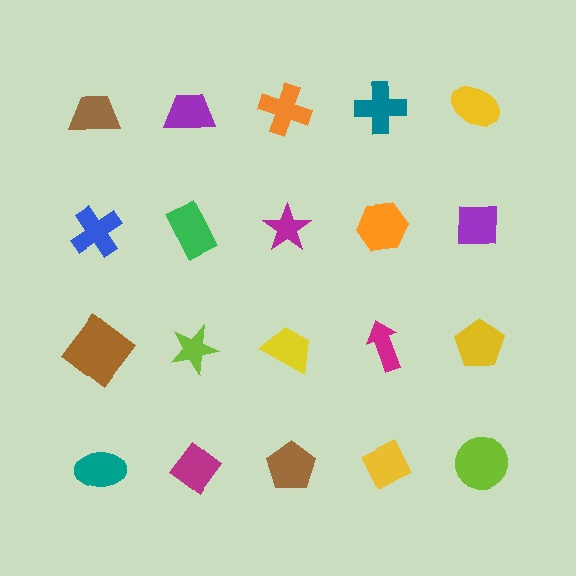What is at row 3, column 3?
A yellow trapezoid.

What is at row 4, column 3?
A brown pentagon.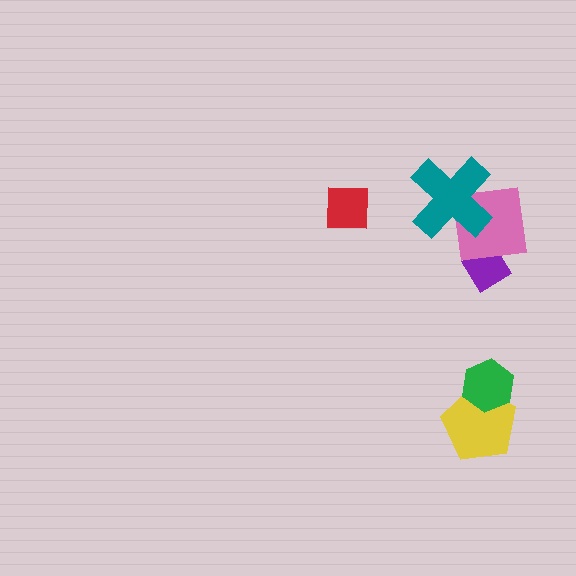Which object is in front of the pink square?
The teal cross is in front of the pink square.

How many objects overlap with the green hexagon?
1 object overlaps with the green hexagon.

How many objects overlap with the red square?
0 objects overlap with the red square.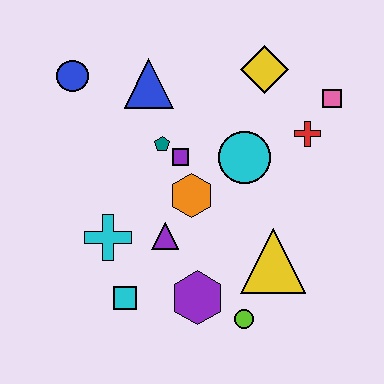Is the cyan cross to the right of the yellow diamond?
No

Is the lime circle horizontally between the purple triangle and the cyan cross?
No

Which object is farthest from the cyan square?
The pink square is farthest from the cyan square.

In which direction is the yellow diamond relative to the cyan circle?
The yellow diamond is above the cyan circle.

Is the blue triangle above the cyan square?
Yes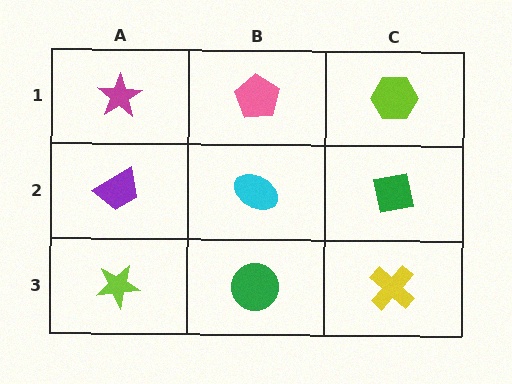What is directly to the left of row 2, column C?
A cyan ellipse.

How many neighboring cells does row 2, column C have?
3.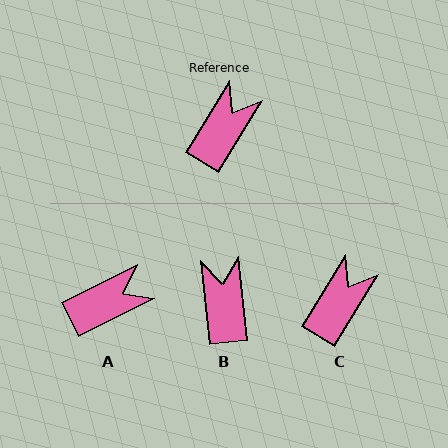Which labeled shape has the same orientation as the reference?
C.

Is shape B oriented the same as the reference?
No, it is off by about 37 degrees.